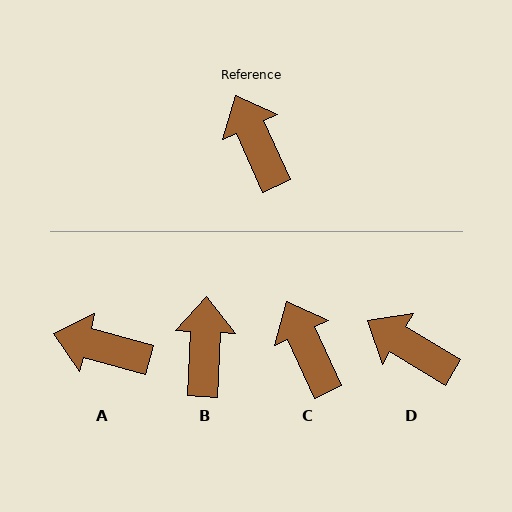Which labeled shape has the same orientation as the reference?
C.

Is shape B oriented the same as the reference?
No, it is off by about 27 degrees.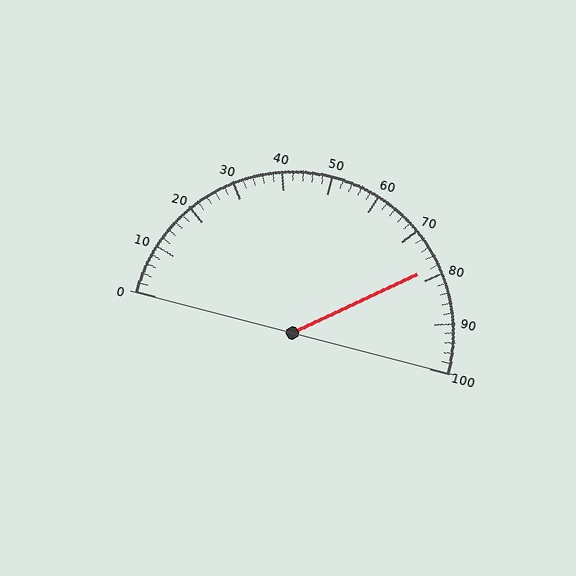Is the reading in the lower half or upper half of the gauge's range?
The reading is in the upper half of the range (0 to 100).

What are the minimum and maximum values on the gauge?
The gauge ranges from 0 to 100.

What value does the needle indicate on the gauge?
The needle indicates approximately 78.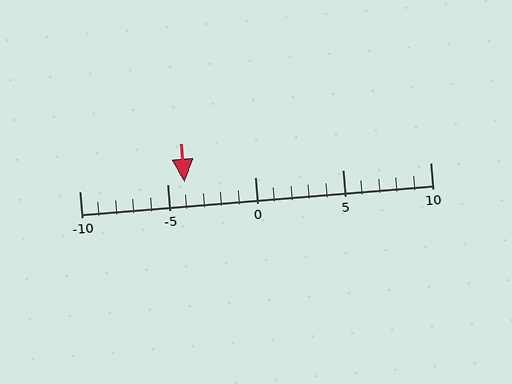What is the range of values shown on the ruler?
The ruler shows values from -10 to 10.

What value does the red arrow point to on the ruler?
The red arrow points to approximately -4.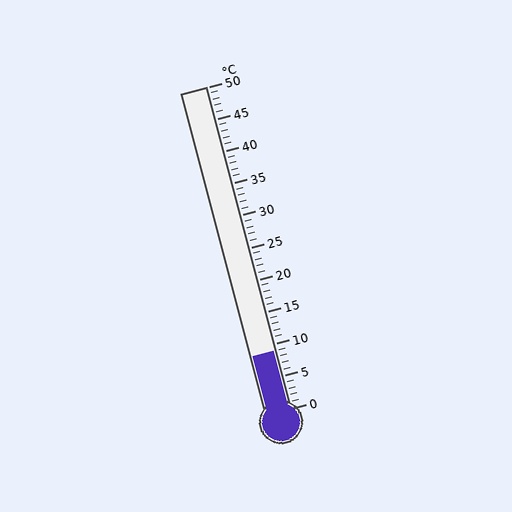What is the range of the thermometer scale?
The thermometer scale ranges from 0°C to 50°C.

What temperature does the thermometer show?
The thermometer shows approximately 9°C.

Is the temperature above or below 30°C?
The temperature is below 30°C.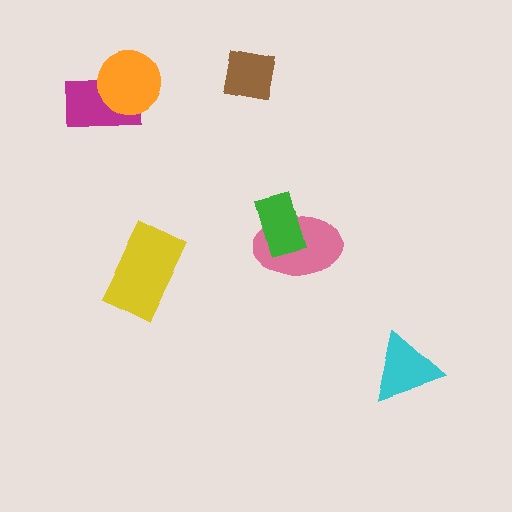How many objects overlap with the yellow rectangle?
0 objects overlap with the yellow rectangle.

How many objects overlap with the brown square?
0 objects overlap with the brown square.